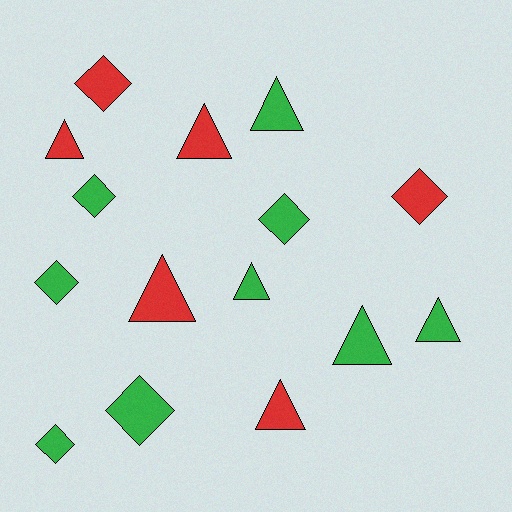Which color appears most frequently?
Green, with 9 objects.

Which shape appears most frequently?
Triangle, with 8 objects.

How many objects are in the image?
There are 15 objects.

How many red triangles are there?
There are 4 red triangles.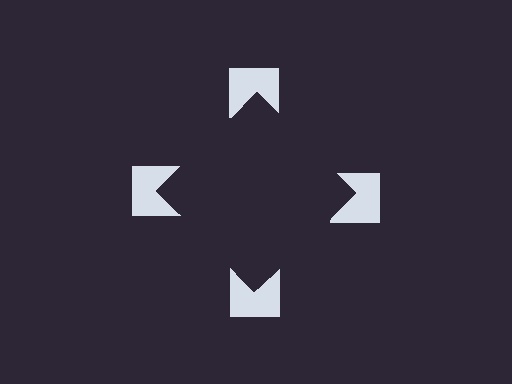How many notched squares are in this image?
There are 4 — one at each vertex of the illusory square.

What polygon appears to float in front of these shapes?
An illusory square — its edges are inferred from the aligned wedge cuts in the notched squares, not physically drawn.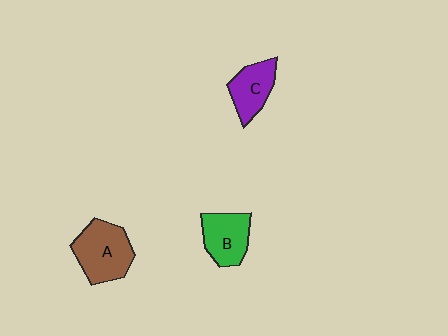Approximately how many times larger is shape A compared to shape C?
Approximately 1.4 times.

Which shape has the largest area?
Shape A (brown).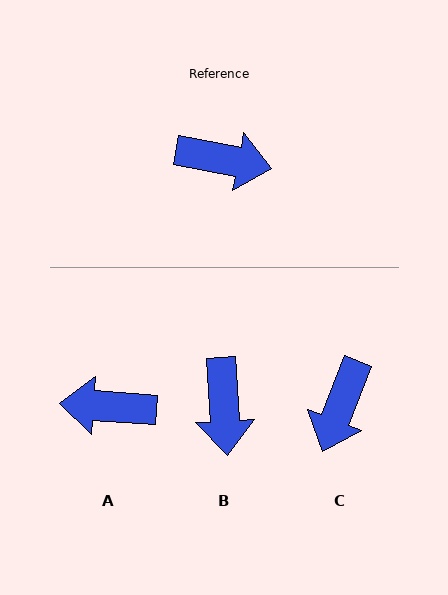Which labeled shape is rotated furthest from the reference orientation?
A, about 173 degrees away.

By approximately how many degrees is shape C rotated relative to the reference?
Approximately 101 degrees clockwise.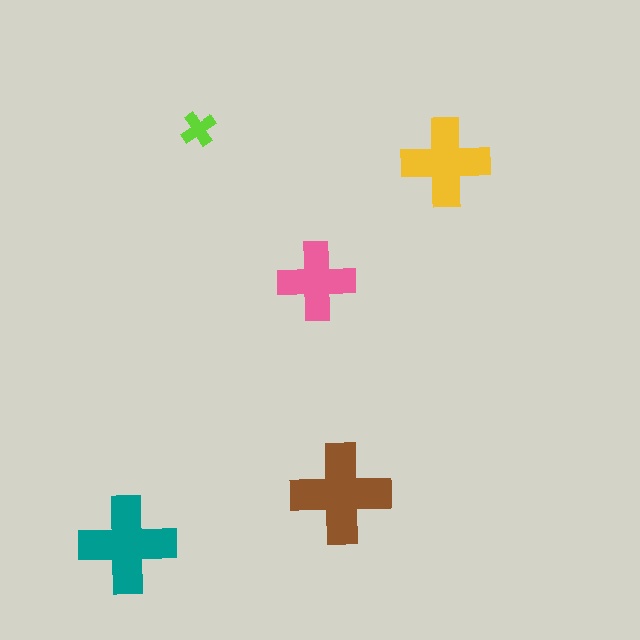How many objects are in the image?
There are 5 objects in the image.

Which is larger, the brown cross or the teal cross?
The brown one.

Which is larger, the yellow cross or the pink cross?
The yellow one.